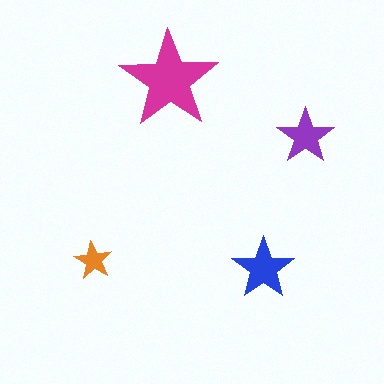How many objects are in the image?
There are 4 objects in the image.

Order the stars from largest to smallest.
the magenta one, the blue one, the purple one, the orange one.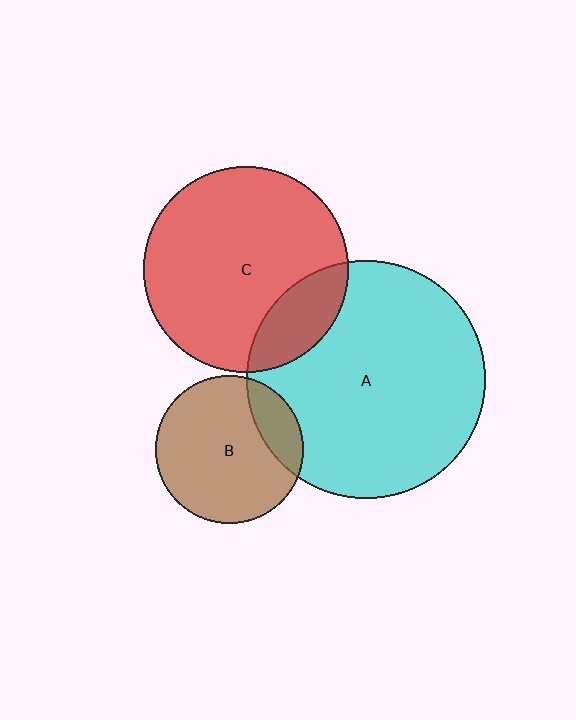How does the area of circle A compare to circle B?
Approximately 2.6 times.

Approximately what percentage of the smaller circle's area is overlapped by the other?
Approximately 20%.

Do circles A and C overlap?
Yes.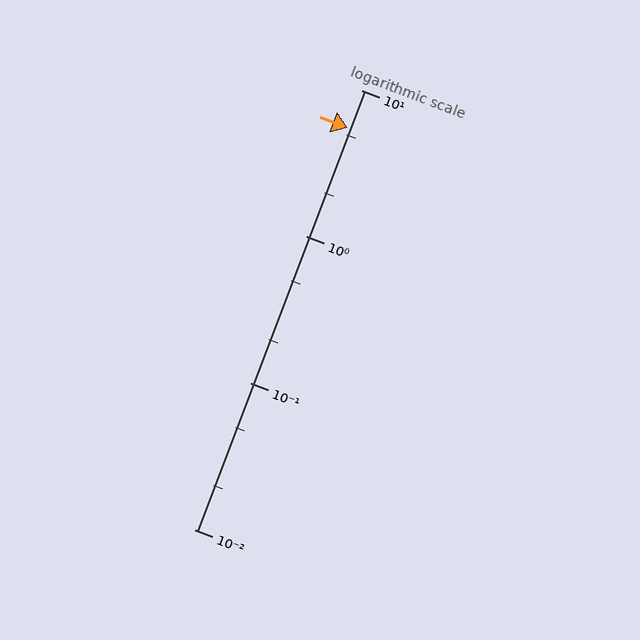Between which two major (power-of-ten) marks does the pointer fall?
The pointer is between 1 and 10.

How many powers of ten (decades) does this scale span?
The scale spans 3 decades, from 0.01 to 10.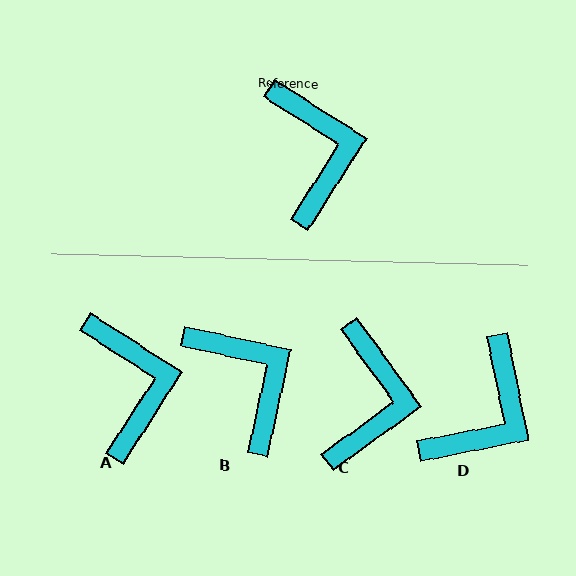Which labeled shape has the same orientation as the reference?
A.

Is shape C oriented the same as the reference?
No, it is off by about 21 degrees.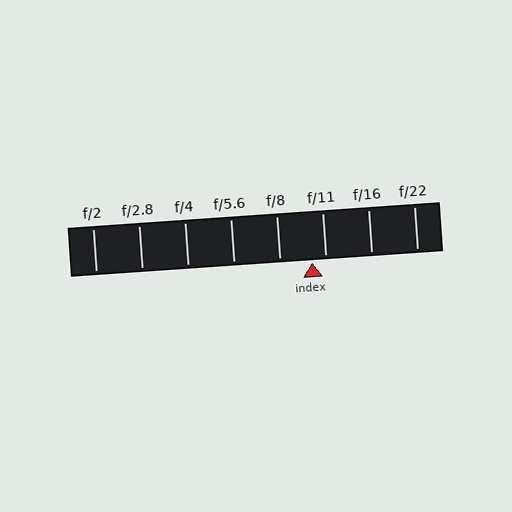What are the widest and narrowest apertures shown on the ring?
The widest aperture shown is f/2 and the narrowest is f/22.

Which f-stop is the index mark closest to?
The index mark is closest to f/11.